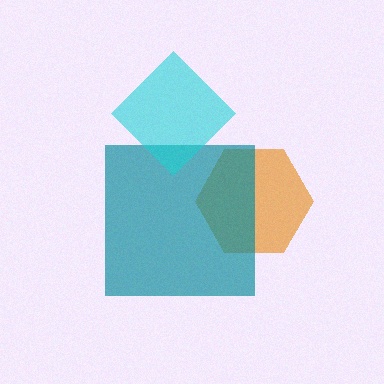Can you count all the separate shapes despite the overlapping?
Yes, there are 3 separate shapes.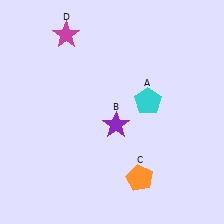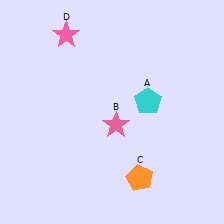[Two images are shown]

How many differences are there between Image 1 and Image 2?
There are 2 differences between the two images.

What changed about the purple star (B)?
In Image 1, B is purple. In Image 2, it changed to pink.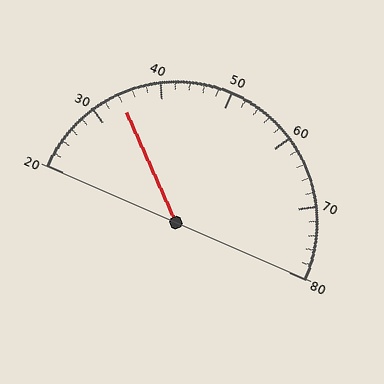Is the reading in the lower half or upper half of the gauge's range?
The reading is in the lower half of the range (20 to 80).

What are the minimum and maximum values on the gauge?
The gauge ranges from 20 to 80.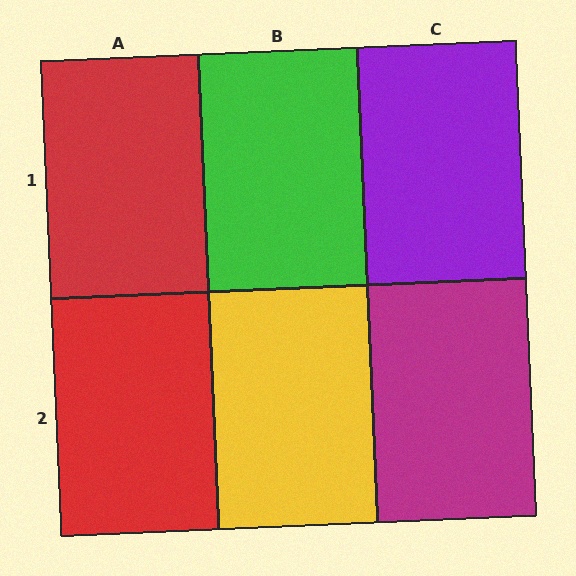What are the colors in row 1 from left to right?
Red, green, purple.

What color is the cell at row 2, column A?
Red.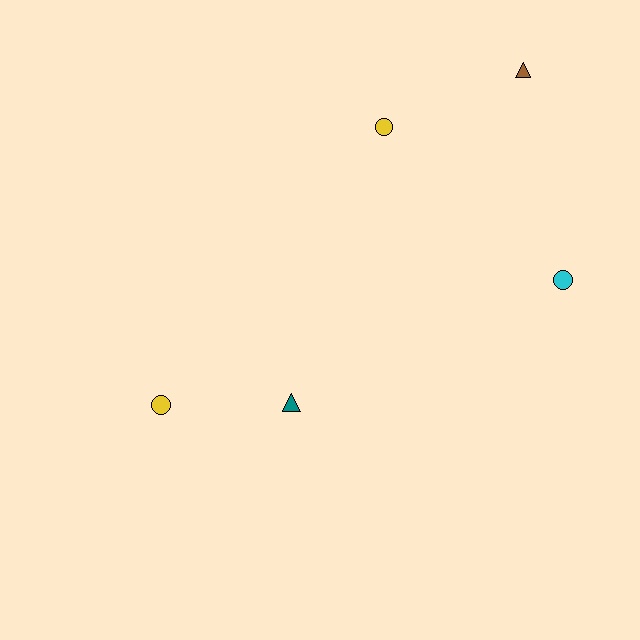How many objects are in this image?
There are 5 objects.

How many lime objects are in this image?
There are no lime objects.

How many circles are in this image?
There are 3 circles.